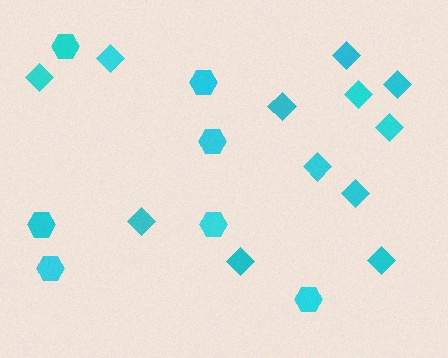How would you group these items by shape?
There are 2 groups: one group of hexagons (7) and one group of diamonds (12).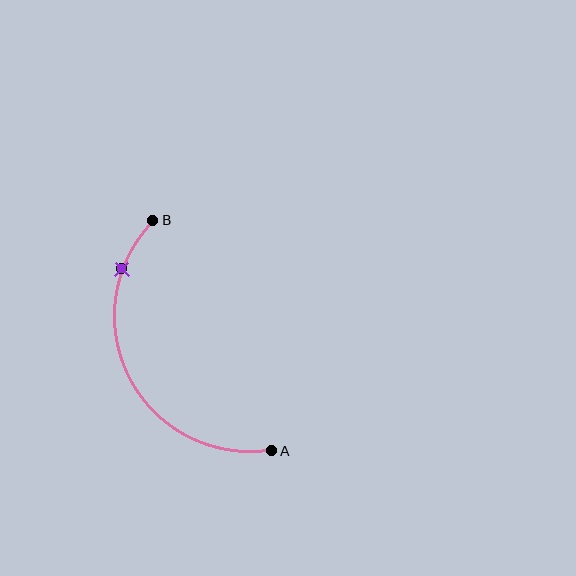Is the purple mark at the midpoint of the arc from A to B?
No. The purple mark lies on the arc but is closer to endpoint B. The arc midpoint would be at the point on the curve equidistant along the arc from both A and B.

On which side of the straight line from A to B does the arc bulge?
The arc bulges to the left of the straight line connecting A and B.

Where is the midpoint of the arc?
The arc midpoint is the point on the curve farthest from the straight line joining A and B. It sits to the left of that line.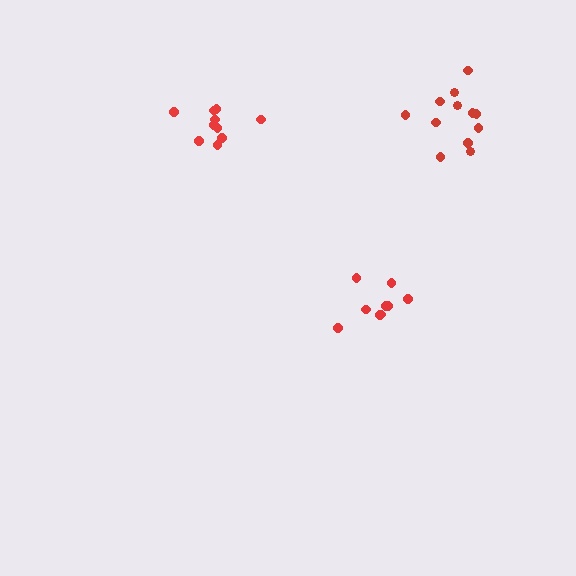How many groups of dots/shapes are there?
There are 3 groups.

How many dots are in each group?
Group 1: 9 dots, Group 2: 10 dots, Group 3: 12 dots (31 total).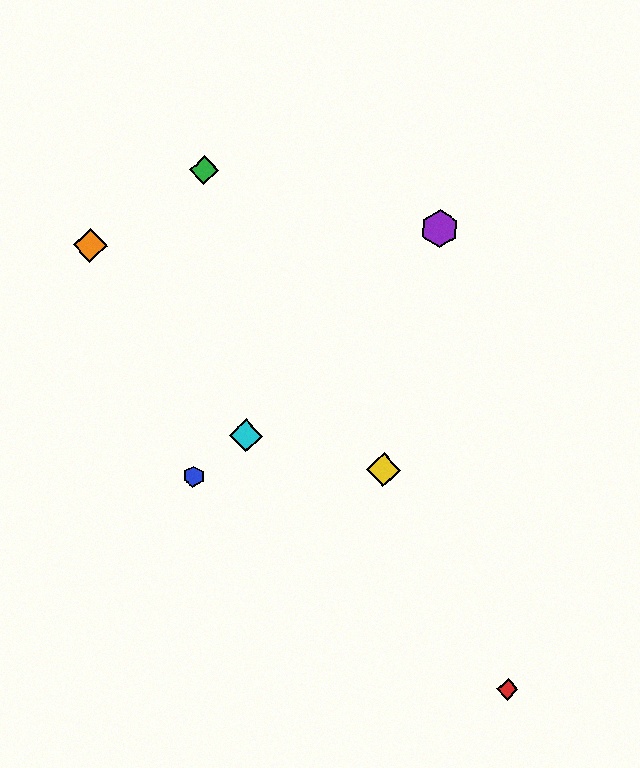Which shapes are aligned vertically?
The blue hexagon, the green diamond are aligned vertically.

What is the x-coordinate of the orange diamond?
The orange diamond is at x≈90.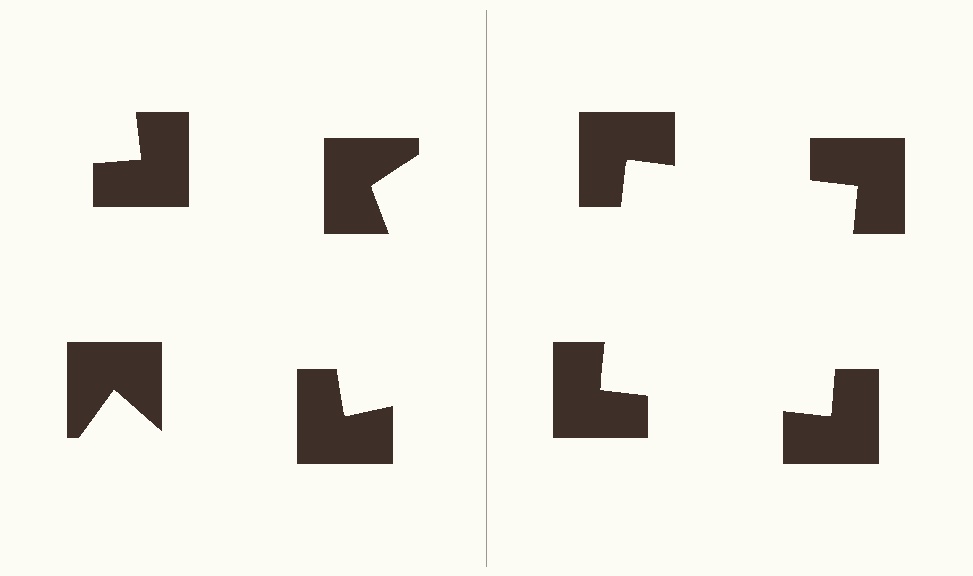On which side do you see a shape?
An illusory square appears on the right side. On the left side the wedge cuts are rotated, so no coherent shape forms.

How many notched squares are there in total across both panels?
8 — 4 on each side.